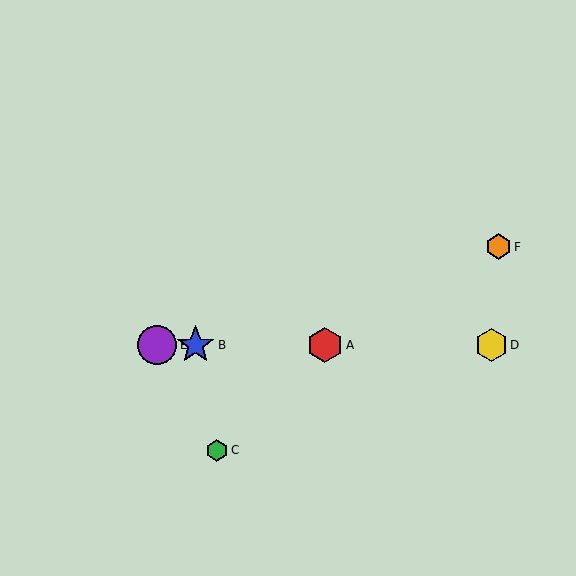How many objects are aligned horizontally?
4 objects (A, B, D, E) are aligned horizontally.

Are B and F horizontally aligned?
No, B is at y≈345 and F is at y≈247.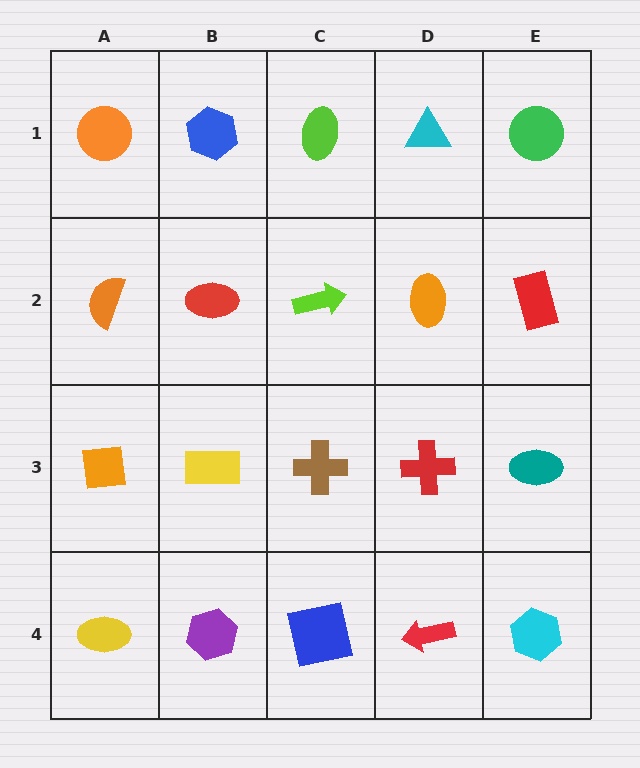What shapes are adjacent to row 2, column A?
An orange circle (row 1, column A), an orange square (row 3, column A), a red ellipse (row 2, column B).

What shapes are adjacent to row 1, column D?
An orange ellipse (row 2, column D), a lime ellipse (row 1, column C), a green circle (row 1, column E).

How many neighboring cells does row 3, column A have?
3.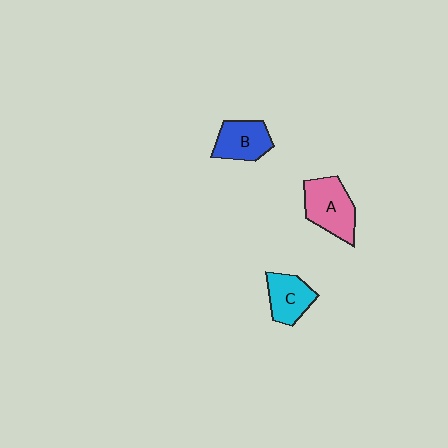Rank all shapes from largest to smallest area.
From largest to smallest: A (pink), B (blue), C (cyan).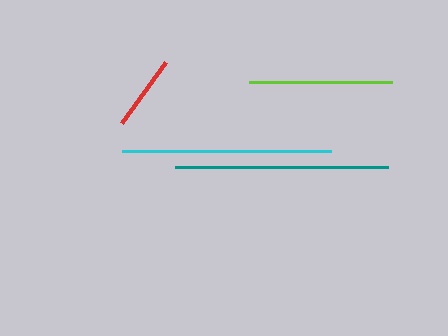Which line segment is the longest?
The teal line is the longest at approximately 212 pixels.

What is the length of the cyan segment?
The cyan segment is approximately 209 pixels long.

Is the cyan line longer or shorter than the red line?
The cyan line is longer than the red line.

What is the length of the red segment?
The red segment is approximately 74 pixels long.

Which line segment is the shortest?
The red line is the shortest at approximately 74 pixels.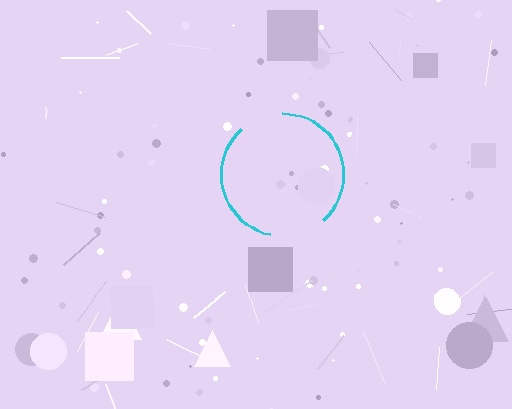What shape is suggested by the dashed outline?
The dashed outline suggests a circle.